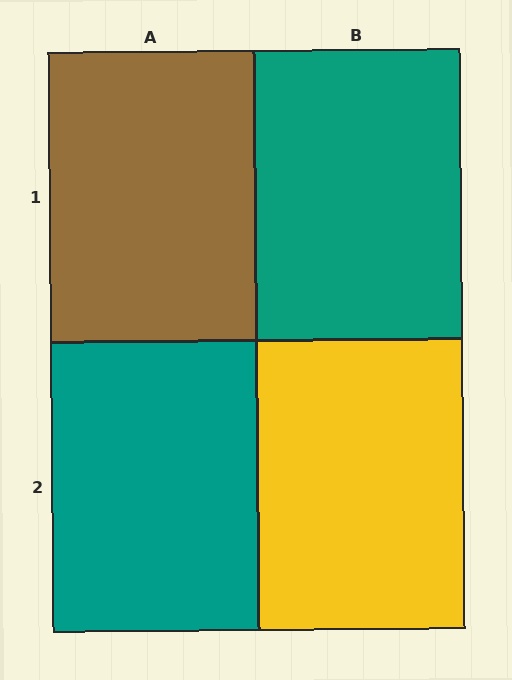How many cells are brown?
1 cell is brown.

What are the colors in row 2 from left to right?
Teal, yellow.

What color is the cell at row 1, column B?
Teal.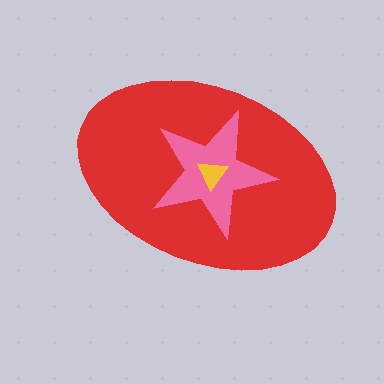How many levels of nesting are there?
3.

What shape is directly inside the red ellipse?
The pink star.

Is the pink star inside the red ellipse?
Yes.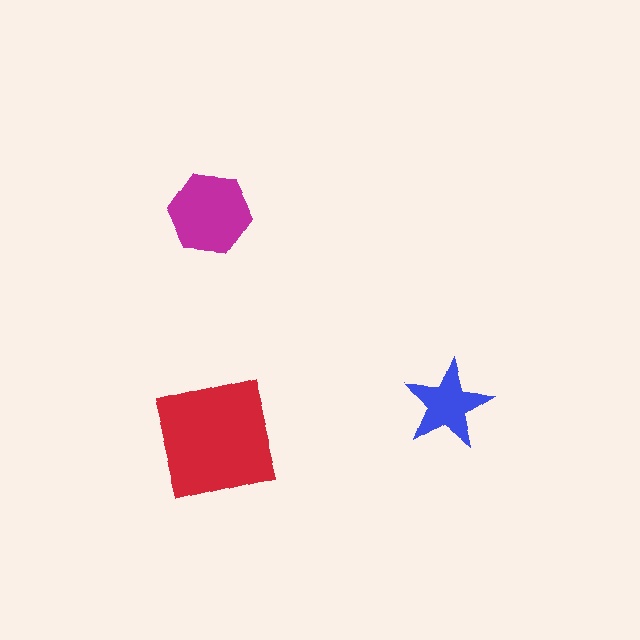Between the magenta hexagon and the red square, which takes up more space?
The red square.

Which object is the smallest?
The blue star.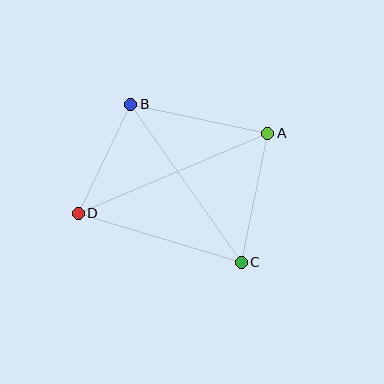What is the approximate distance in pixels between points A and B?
The distance between A and B is approximately 140 pixels.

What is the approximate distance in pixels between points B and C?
The distance between B and C is approximately 193 pixels.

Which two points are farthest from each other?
Points A and D are farthest from each other.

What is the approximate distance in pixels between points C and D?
The distance between C and D is approximately 171 pixels.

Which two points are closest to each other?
Points B and D are closest to each other.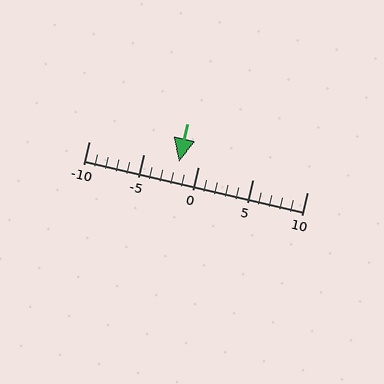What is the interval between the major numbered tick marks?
The major tick marks are spaced 5 units apart.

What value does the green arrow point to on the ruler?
The green arrow points to approximately -2.